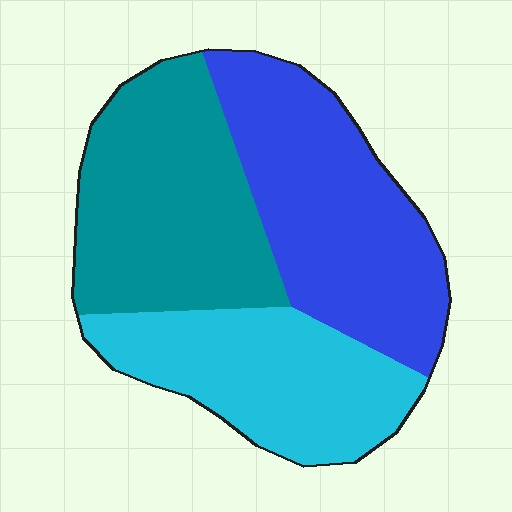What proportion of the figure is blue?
Blue takes up about three eighths (3/8) of the figure.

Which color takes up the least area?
Cyan, at roughly 30%.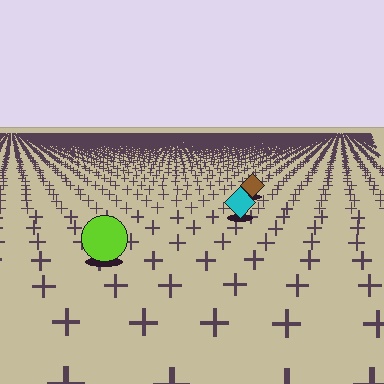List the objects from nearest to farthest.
From nearest to farthest: the lime circle, the cyan diamond, the brown diamond.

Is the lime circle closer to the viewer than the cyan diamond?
Yes. The lime circle is closer — you can tell from the texture gradient: the ground texture is coarser near it.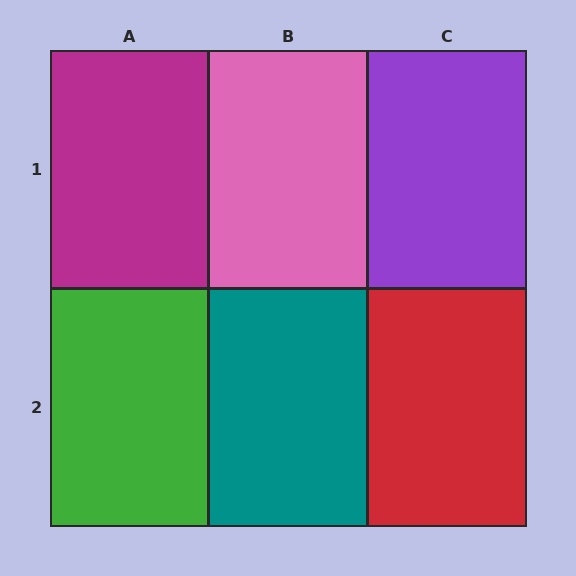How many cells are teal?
1 cell is teal.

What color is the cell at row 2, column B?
Teal.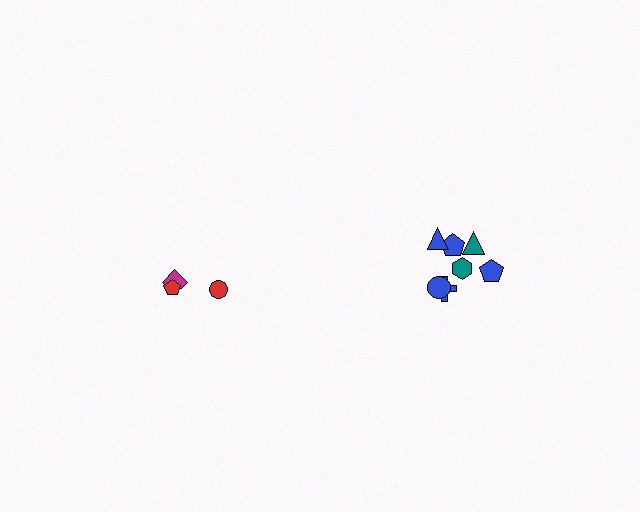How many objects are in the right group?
There are 7 objects.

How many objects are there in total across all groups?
There are 10 objects.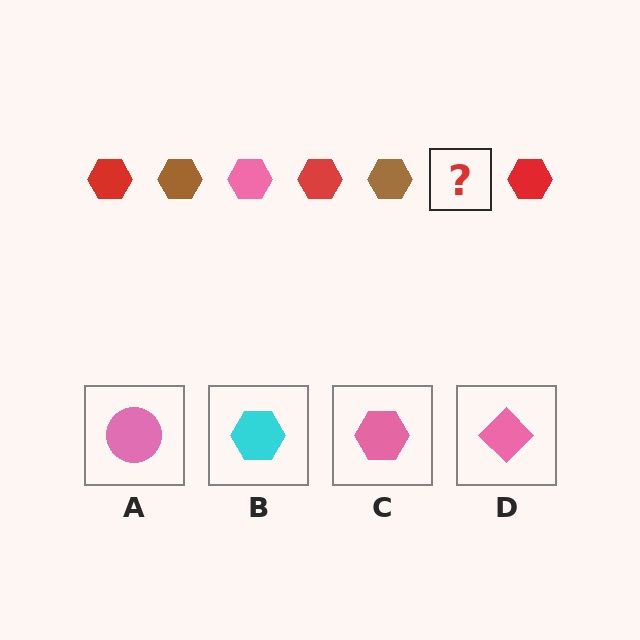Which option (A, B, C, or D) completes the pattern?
C.